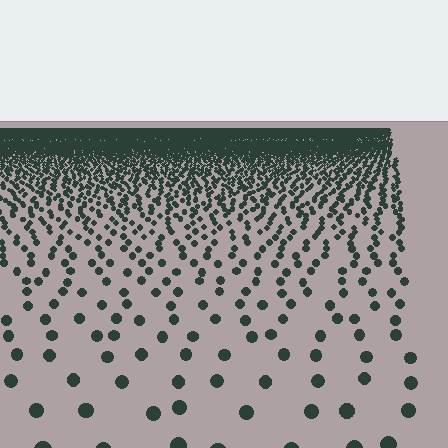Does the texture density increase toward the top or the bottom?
Density increases toward the top.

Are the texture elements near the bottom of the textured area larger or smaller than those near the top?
Larger. Near the bottom, elements are closer to the viewer and appear at a bigger on-screen size.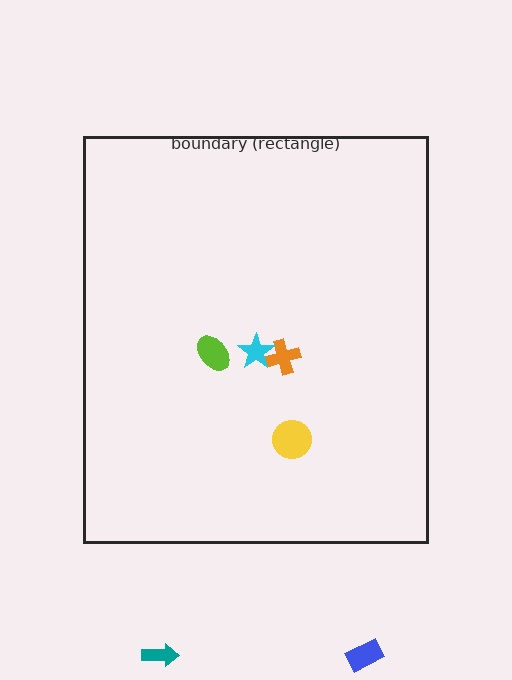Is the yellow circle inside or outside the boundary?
Inside.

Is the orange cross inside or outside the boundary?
Inside.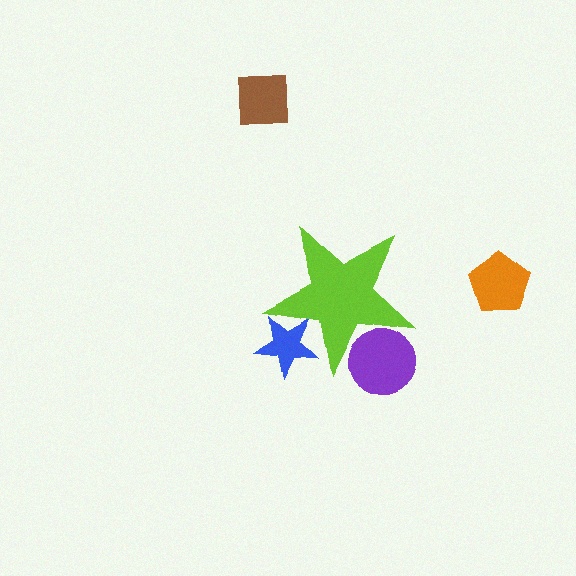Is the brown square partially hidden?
No, the brown square is fully visible.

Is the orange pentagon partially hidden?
No, the orange pentagon is fully visible.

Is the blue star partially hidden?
Yes, the blue star is partially hidden behind the lime star.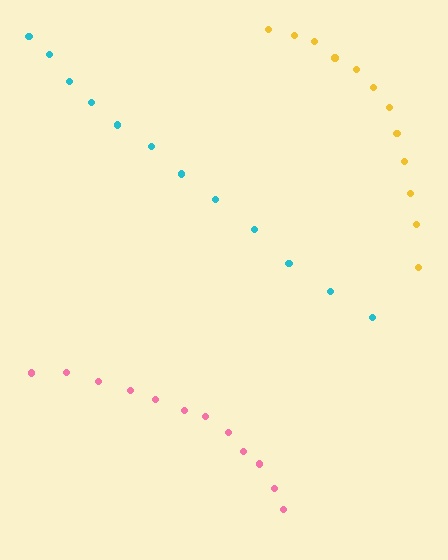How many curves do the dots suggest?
There are 3 distinct paths.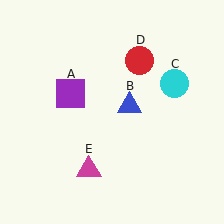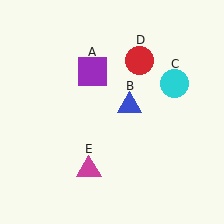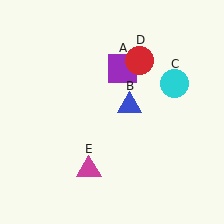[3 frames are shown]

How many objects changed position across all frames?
1 object changed position: purple square (object A).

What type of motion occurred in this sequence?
The purple square (object A) rotated clockwise around the center of the scene.